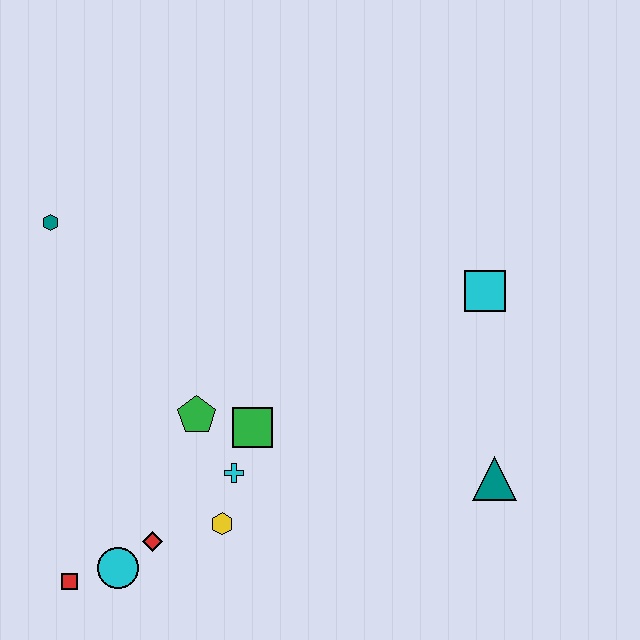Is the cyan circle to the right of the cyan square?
No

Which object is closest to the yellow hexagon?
The cyan cross is closest to the yellow hexagon.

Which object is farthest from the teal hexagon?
The teal triangle is farthest from the teal hexagon.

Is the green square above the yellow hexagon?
Yes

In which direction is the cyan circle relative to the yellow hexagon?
The cyan circle is to the left of the yellow hexagon.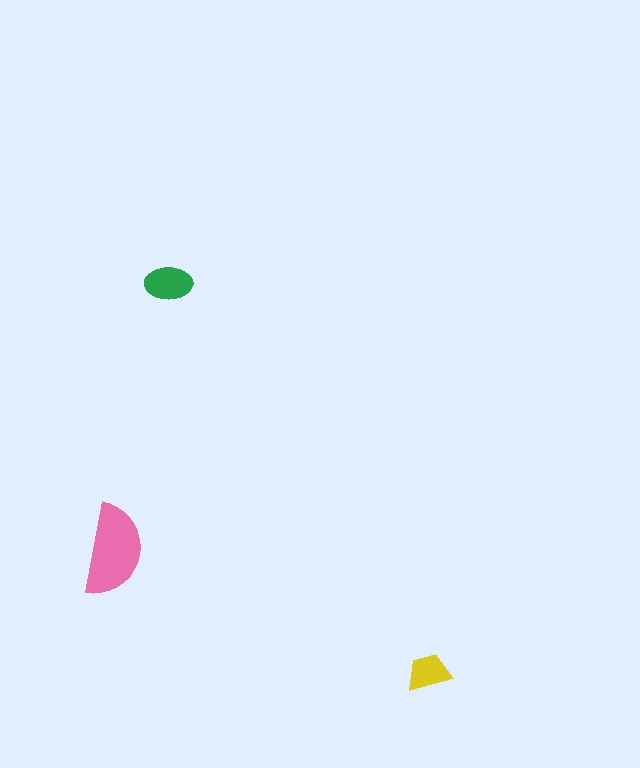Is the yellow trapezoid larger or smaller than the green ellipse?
Smaller.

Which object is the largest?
The pink semicircle.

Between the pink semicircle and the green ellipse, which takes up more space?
The pink semicircle.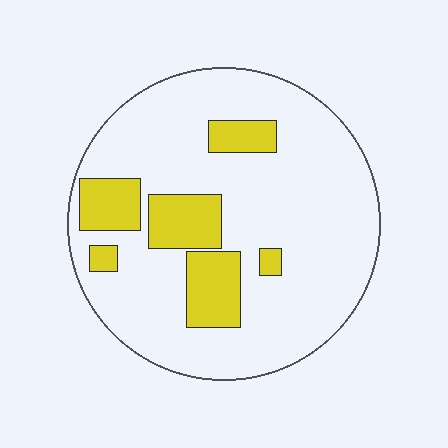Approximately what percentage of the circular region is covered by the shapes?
Approximately 20%.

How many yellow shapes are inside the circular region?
6.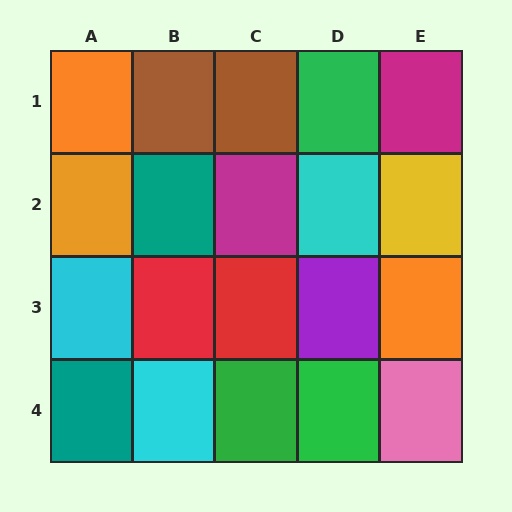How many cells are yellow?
1 cell is yellow.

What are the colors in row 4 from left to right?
Teal, cyan, green, green, pink.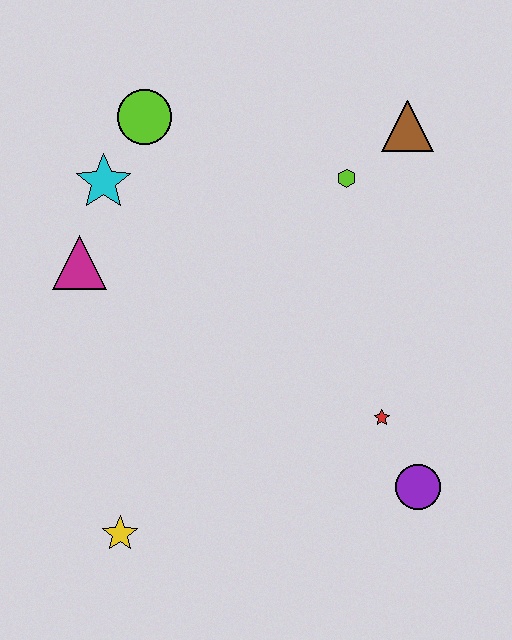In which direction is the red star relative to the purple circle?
The red star is above the purple circle.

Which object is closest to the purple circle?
The red star is closest to the purple circle.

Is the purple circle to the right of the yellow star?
Yes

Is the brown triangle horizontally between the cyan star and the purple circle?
Yes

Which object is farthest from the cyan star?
The purple circle is farthest from the cyan star.